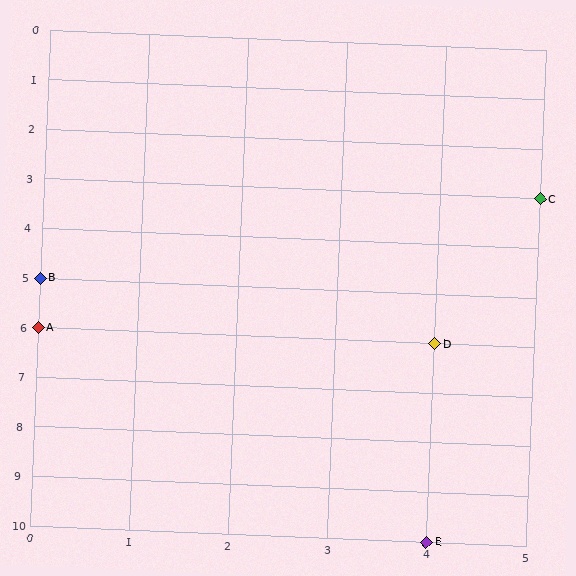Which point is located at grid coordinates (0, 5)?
Point B is at (0, 5).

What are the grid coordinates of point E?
Point E is at grid coordinates (4, 10).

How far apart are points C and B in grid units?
Points C and B are 5 columns and 2 rows apart (about 5.4 grid units diagonally).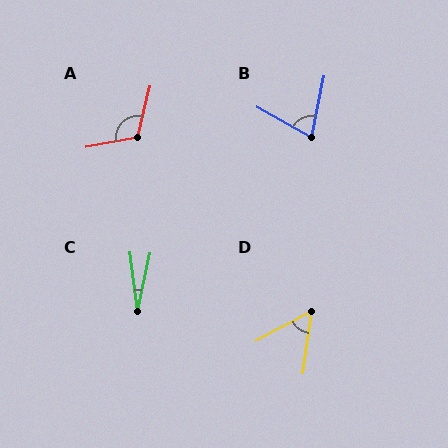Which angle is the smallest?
C, at approximately 19 degrees.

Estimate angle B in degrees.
Approximately 72 degrees.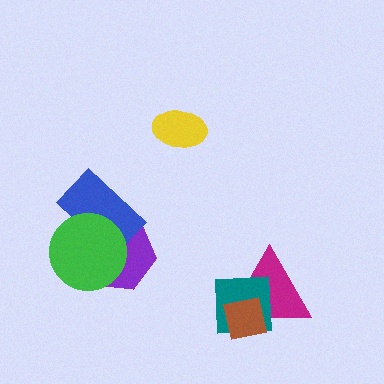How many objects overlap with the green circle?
2 objects overlap with the green circle.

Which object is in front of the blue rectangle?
The green circle is in front of the blue rectangle.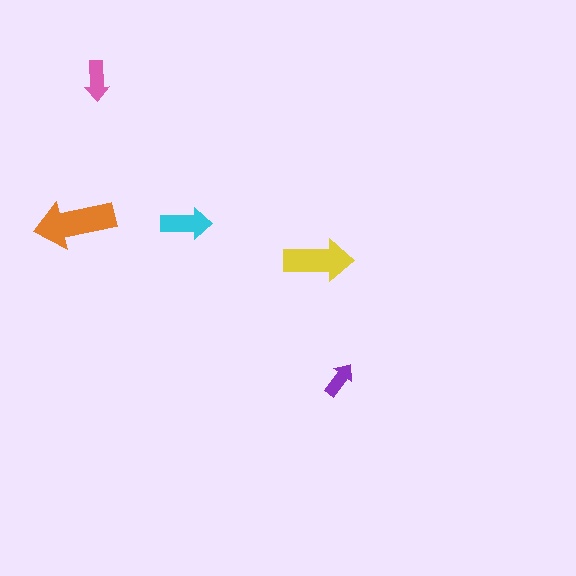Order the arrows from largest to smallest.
the orange one, the yellow one, the cyan one, the pink one, the purple one.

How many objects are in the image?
There are 5 objects in the image.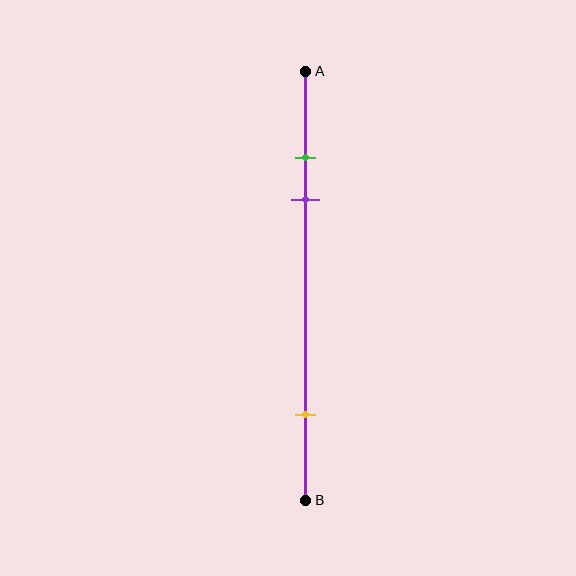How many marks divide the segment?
There are 3 marks dividing the segment.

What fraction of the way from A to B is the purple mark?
The purple mark is approximately 30% (0.3) of the way from A to B.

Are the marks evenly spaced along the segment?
No, the marks are not evenly spaced.